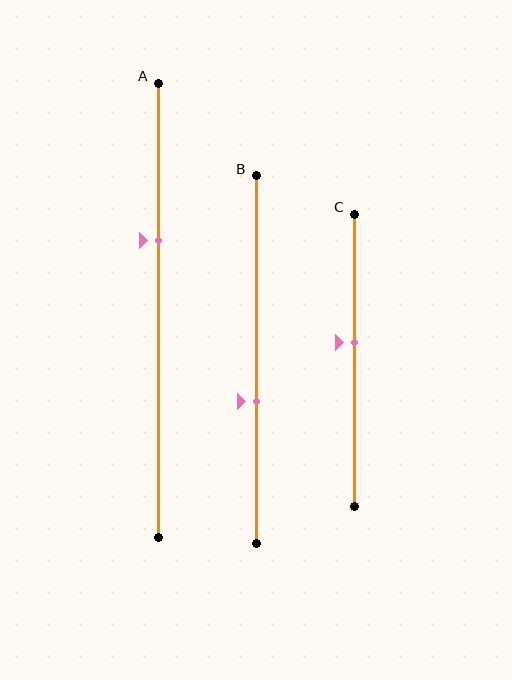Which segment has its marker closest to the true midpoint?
Segment C has its marker closest to the true midpoint.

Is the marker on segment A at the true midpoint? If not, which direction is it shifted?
No, the marker on segment A is shifted upward by about 15% of the segment length.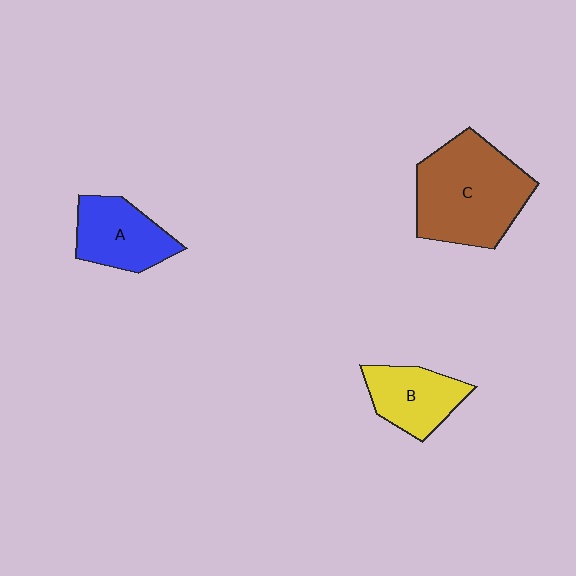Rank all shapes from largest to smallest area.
From largest to smallest: C (brown), A (blue), B (yellow).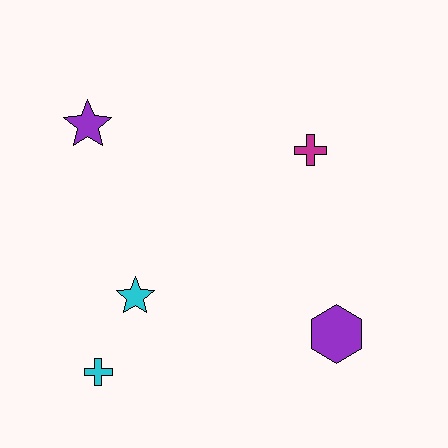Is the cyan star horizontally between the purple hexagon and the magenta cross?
No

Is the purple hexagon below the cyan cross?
No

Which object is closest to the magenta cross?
The purple hexagon is closest to the magenta cross.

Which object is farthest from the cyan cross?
The magenta cross is farthest from the cyan cross.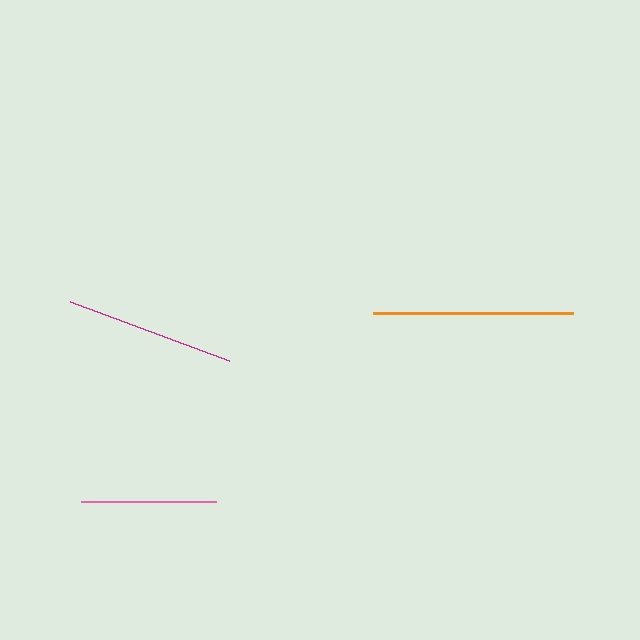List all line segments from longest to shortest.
From longest to shortest: orange, magenta, pink.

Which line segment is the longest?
The orange line is the longest at approximately 200 pixels.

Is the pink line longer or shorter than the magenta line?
The magenta line is longer than the pink line.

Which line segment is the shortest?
The pink line is the shortest at approximately 135 pixels.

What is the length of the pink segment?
The pink segment is approximately 135 pixels long.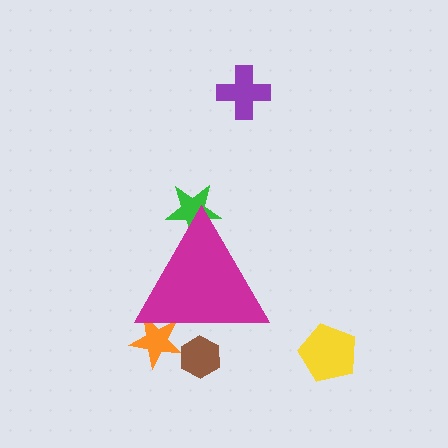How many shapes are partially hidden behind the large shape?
3 shapes are partially hidden.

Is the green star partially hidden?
Yes, the green star is partially hidden behind the magenta triangle.